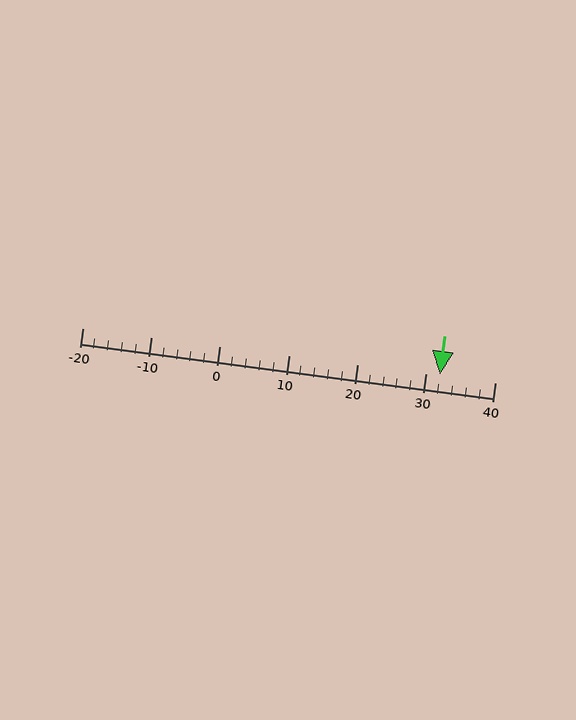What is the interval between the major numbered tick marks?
The major tick marks are spaced 10 units apart.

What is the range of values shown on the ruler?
The ruler shows values from -20 to 40.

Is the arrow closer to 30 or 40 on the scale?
The arrow is closer to 30.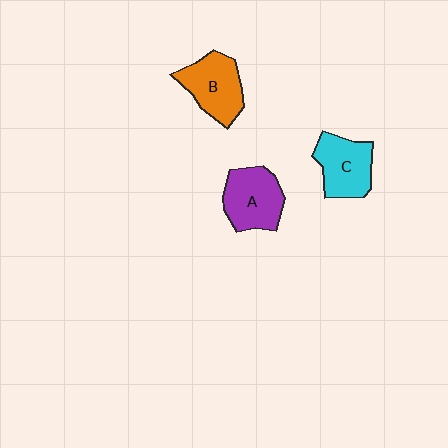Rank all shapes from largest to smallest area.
From largest to smallest: A (purple), B (orange), C (cyan).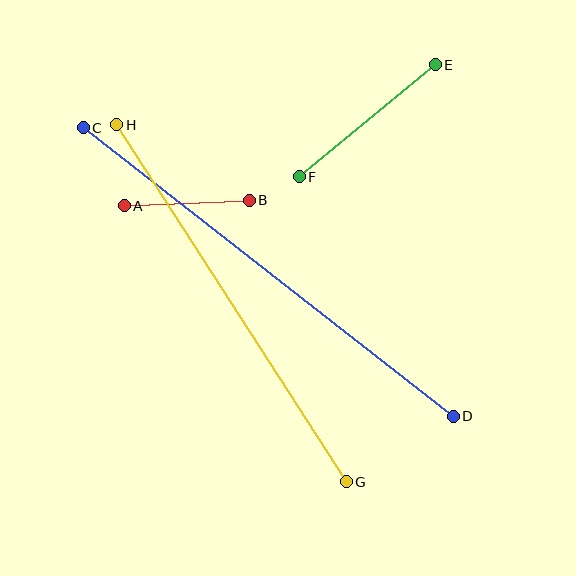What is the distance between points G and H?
The distance is approximately 425 pixels.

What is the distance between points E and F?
The distance is approximately 176 pixels.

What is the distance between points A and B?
The distance is approximately 125 pixels.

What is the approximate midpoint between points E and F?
The midpoint is at approximately (367, 121) pixels.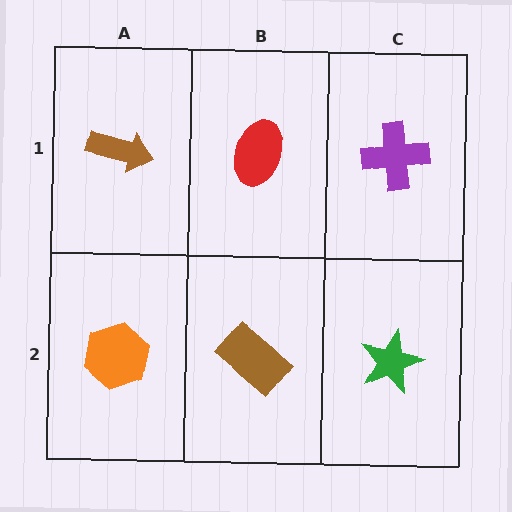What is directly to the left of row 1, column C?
A red ellipse.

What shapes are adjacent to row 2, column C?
A purple cross (row 1, column C), a brown rectangle (row 2, column B).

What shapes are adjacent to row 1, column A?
An orange hexagon (row 2, column A), a red ellipse (row 1, column B).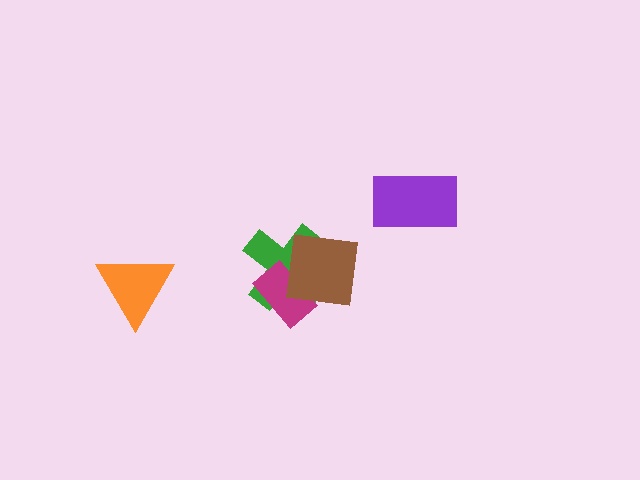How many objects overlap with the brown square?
2 objects overlap with the brown square.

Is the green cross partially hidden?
Yes, it is partially covered by another shape.